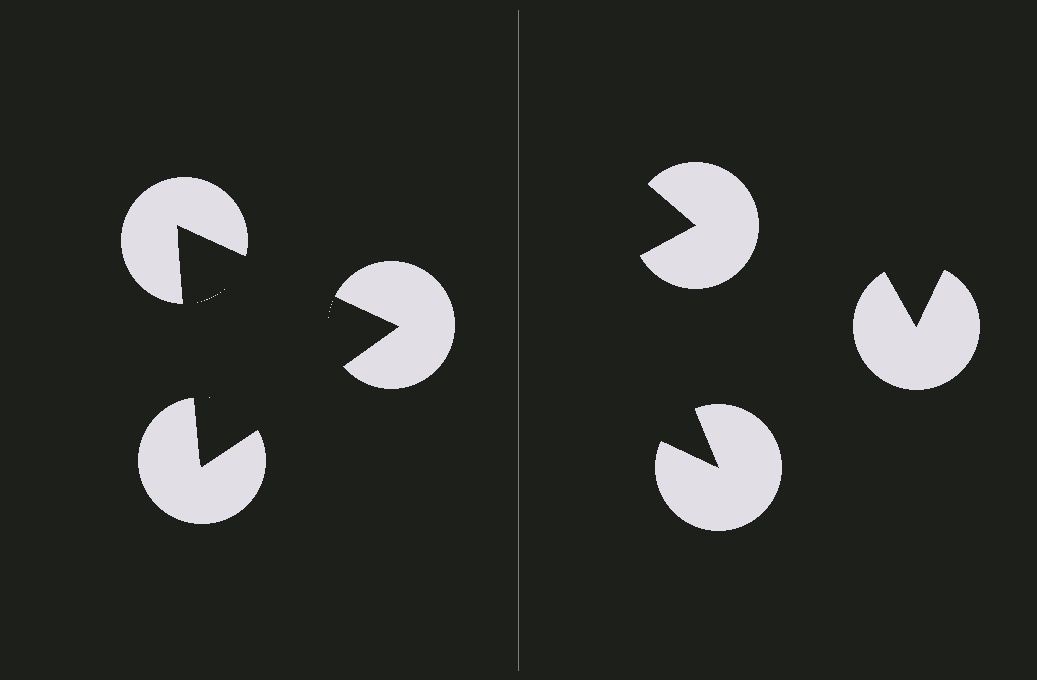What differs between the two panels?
The pac-man discs are positioned identically on both sides; only the wedge orientations differ. On the left they align to a triangle; on the right they are misaligned.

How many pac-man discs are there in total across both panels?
6 — 3 on each side.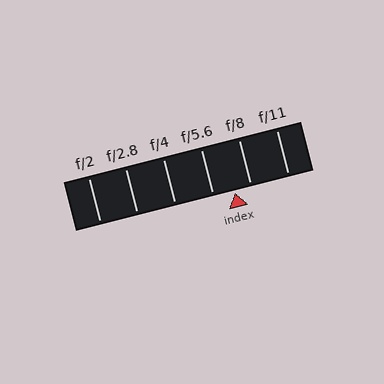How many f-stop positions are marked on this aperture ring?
There are 6 f-stop positions marked.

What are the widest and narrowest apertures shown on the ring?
The widest aperture shown is f/2 and the narrowest is f/11.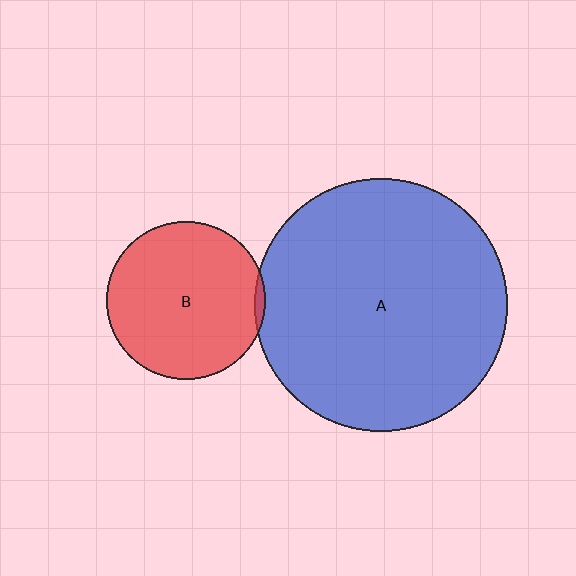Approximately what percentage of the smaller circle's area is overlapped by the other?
Approximately 5%.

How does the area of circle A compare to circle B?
Approximately 2.6 times.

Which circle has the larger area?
Circle A (blue).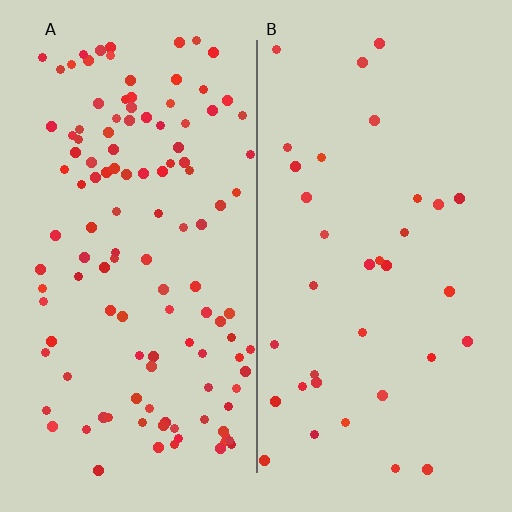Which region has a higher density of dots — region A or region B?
A (the left).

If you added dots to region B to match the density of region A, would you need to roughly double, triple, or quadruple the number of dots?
Approximately triple.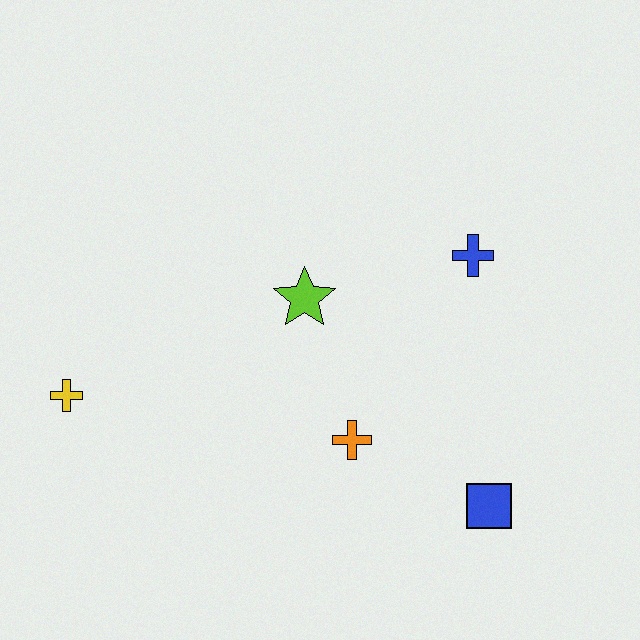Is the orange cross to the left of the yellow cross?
No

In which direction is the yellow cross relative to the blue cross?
The yellow cross is to the left of the blue cross.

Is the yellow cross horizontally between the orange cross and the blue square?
No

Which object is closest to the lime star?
The orange cross is closest to the lime star.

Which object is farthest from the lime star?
The blue square is farthest from the lime star.